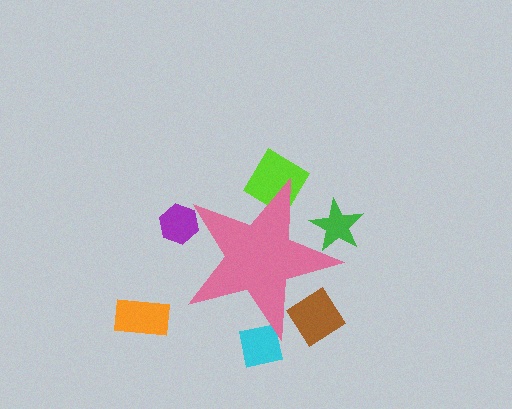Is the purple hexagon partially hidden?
Yes, the purple hexagon is partially hidden behind the pink star.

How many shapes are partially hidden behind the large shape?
5 shapes are partially hidden.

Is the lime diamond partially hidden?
Yes, the lime diamond is partially hidden behind the pink star.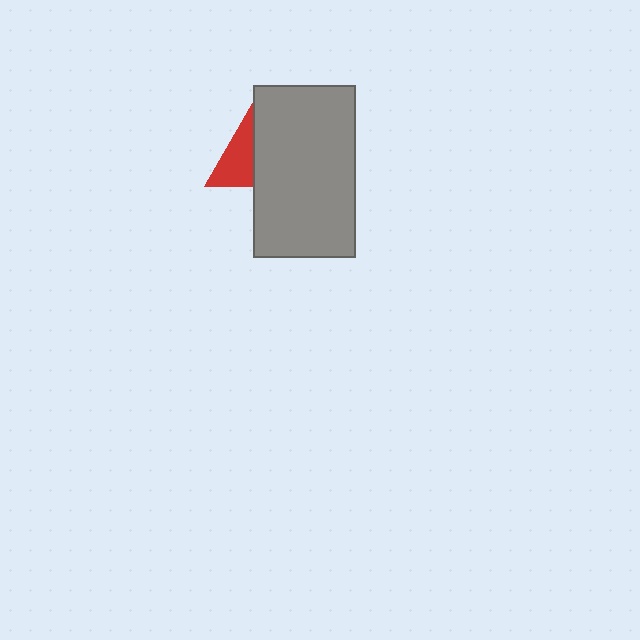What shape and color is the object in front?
The object in front is a gray rectangle.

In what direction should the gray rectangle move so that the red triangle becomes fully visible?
The gray rectangle should move right. That is the shortest direction to clear the overlap and leave the red triangle fully visible.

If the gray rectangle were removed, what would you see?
You would see the complete red triangle.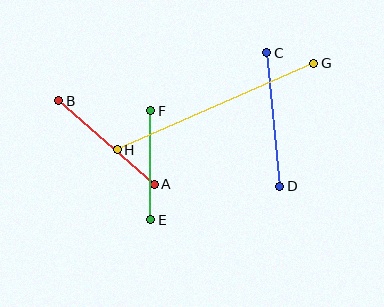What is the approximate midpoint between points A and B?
The midpoint is at approximately (106, 142) pixels.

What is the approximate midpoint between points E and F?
The midpoint is at approximately (151, 165) pixels.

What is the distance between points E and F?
The distance is approximately 109 pixels.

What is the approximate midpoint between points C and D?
The midpoint is at approximately (273, 119) pixels.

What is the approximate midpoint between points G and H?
The midpoint is at approximately (215, 107) pixels.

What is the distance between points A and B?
The distance is approximately 127 pixels.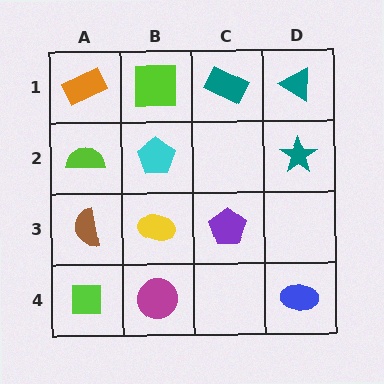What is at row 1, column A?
An orange rectangle.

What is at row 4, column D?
A blue ellipse.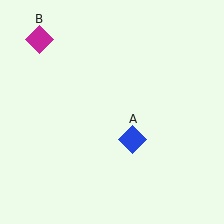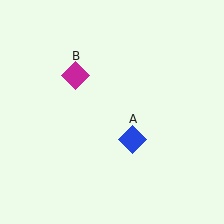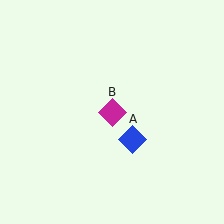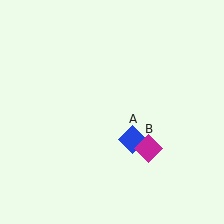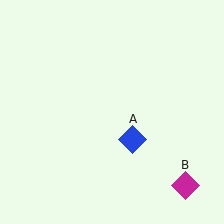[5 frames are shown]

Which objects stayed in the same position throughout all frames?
Blue diamond (object A) remained stationary.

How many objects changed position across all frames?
1 object changed position: magenta diamond (object B).